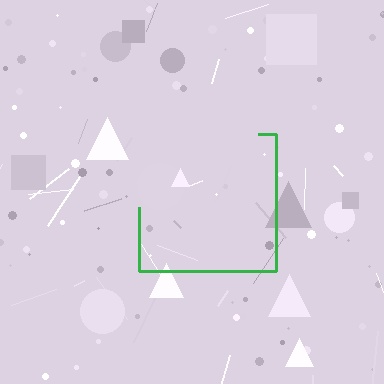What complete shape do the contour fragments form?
The contour fragments form a square.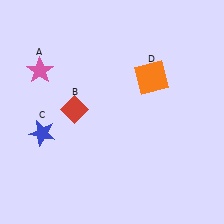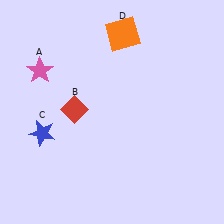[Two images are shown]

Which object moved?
The orange square (D) moved up.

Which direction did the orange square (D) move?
The orange square (D) moved up.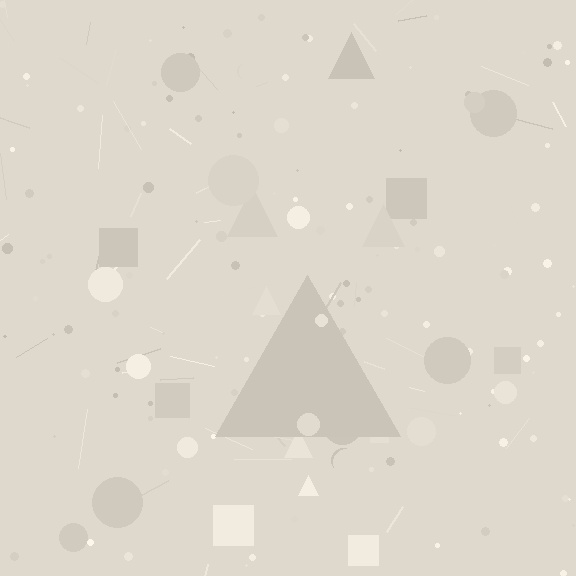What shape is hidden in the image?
A triangle is hidden in the image.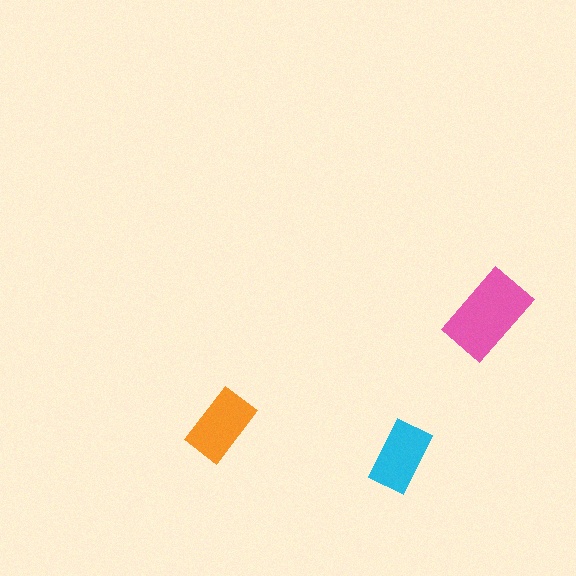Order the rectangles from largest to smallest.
the pink one, the orange one, the cyan one.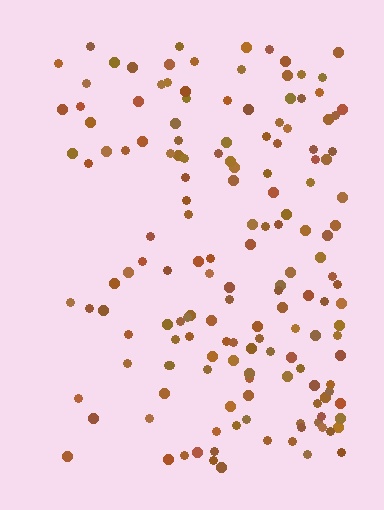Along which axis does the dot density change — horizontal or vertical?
Horizontal.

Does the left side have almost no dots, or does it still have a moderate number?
Still a moderate number, just noticeably fewer than the right.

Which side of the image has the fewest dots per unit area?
The left.